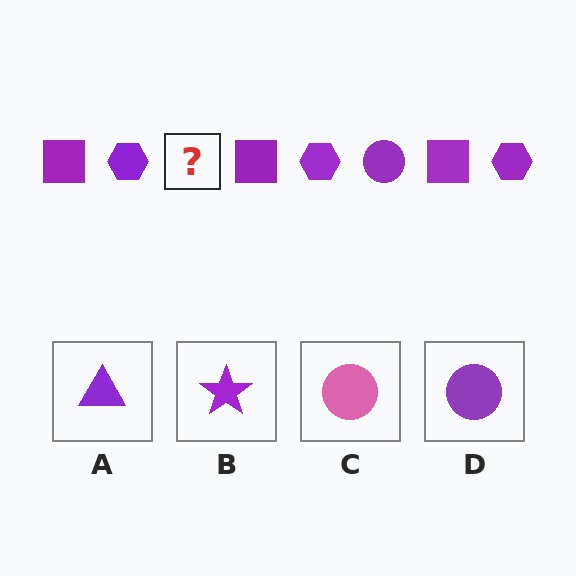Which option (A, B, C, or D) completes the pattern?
D.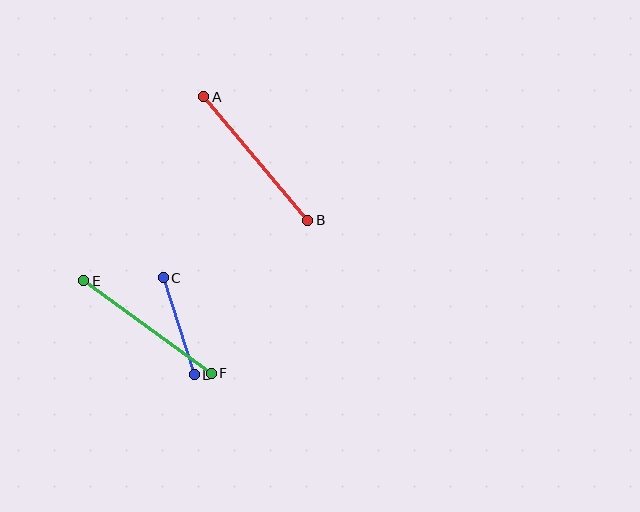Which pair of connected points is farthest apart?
Points A and B are farthest apart.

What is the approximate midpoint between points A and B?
The midpoint is at approximately (256, 158) pixels.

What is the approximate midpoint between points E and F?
The midpoint is at approximately (148, 327) pixels.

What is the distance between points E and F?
The distance is approximately 157 pixels.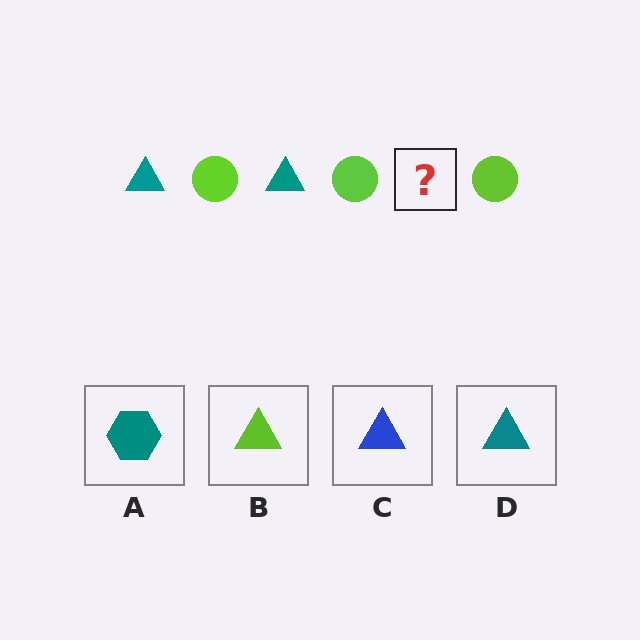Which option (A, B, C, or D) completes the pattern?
D.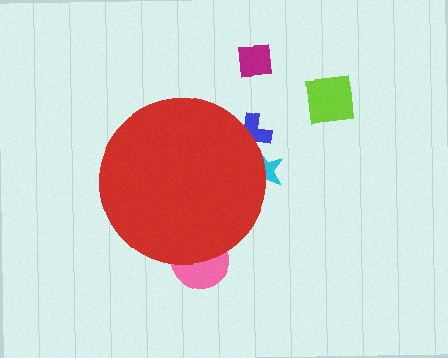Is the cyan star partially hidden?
Yes, the cyan star is partially hidden behind the red circle.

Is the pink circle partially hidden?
Yes, the pink circle is partially hidden behind the red circle.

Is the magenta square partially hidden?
No, the magenta square is fully visible.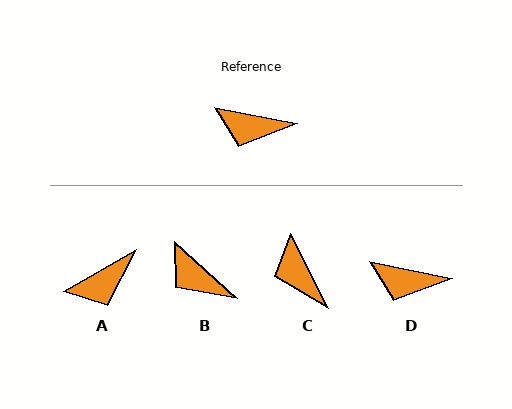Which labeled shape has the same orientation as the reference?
D.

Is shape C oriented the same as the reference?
No, it is off by about 52 degrees.